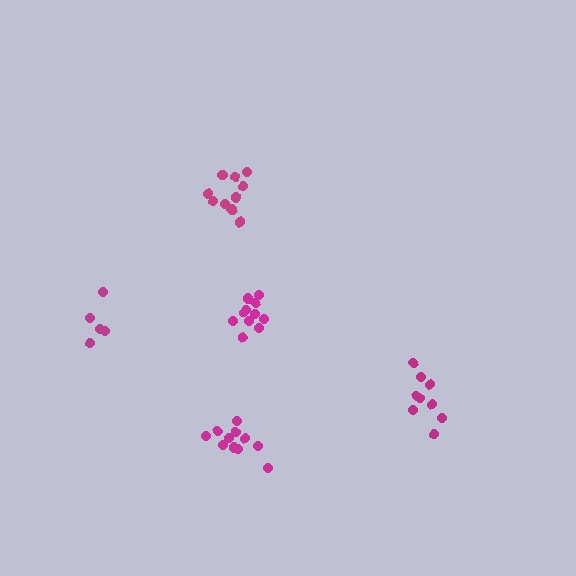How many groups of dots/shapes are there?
There are 5 groups.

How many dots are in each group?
Group 1: 9 dots, Group 2: 11 dots, Group 3: 5 dots, Group 4: 10 dots, Group 5: 11 dots (46 total).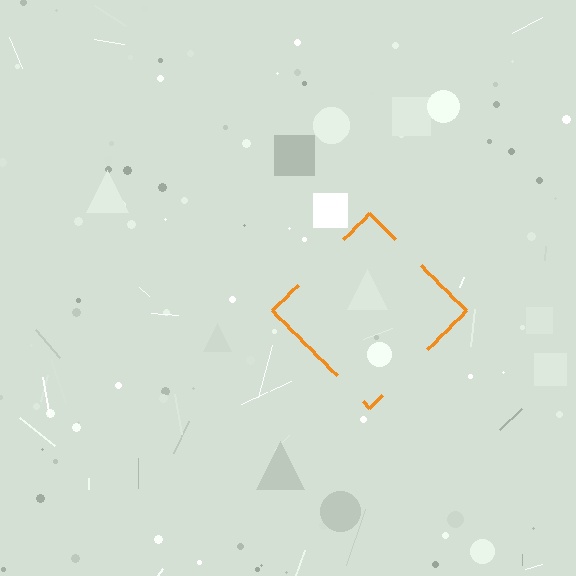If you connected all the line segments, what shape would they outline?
They would outline a diamond.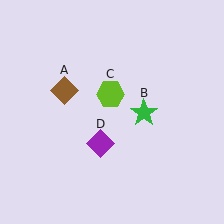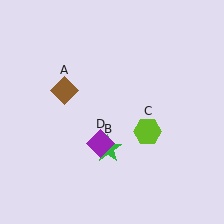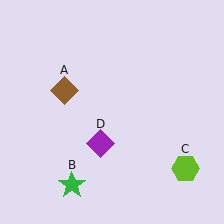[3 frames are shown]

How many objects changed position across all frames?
2 objects changed position: green star (object B), lime hexagon (object C).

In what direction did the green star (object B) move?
The green star (object B) moved down and to the left.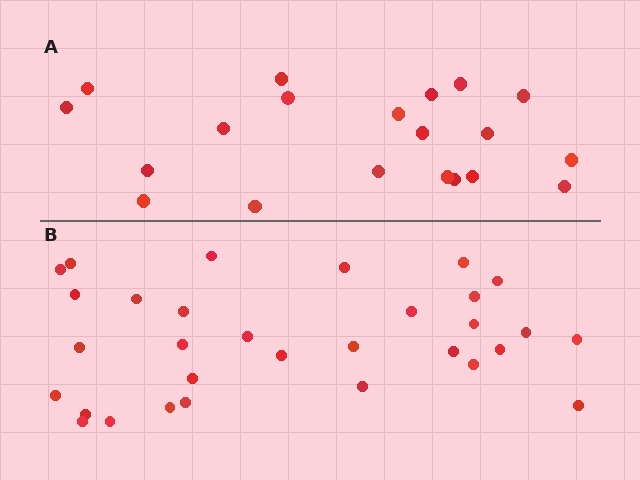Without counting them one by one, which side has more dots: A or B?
Region B (the bottom region) has more dots.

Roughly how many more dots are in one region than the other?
Region B has roughly 12 or so more dots than region A.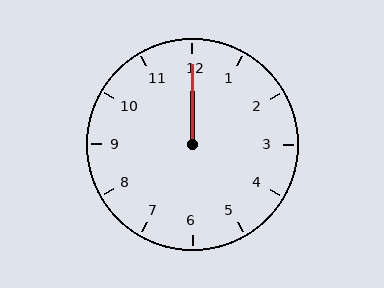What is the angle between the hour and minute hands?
Approximately 0 degrees.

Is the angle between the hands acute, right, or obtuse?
It is acute.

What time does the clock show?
12:00.